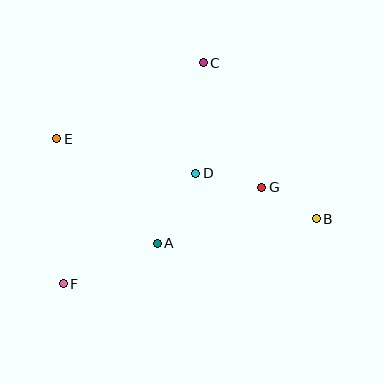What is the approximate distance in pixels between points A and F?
The distance between A and F is approximately 102 pixels.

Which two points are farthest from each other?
Points B and E are farthest from each other.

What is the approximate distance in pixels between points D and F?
The distance between D and F is approximately 173 pixels.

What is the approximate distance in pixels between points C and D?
The distance between C and D is approximately 111 pixels.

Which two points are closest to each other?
Points B and G are closest to each other.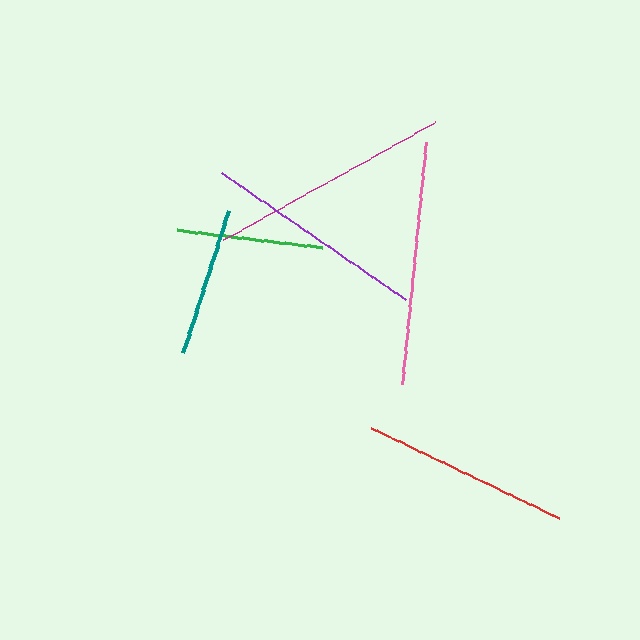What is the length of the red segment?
The red segment is approximately 209 pixels long.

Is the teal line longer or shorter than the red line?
The red line is longer than the teal line.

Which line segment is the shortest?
The green line is the shortest at approximately 146 pixels.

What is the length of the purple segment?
The purple segment is approximately 223 pixels long.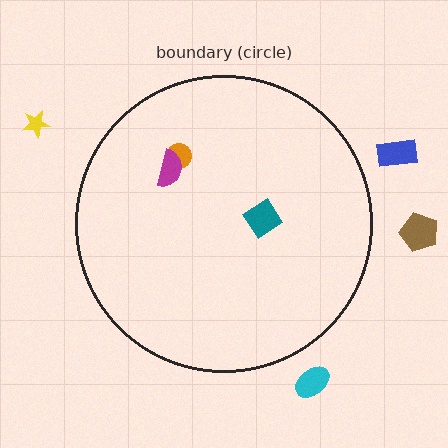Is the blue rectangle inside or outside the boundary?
Outside.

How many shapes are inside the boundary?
3 inside, 4 outside.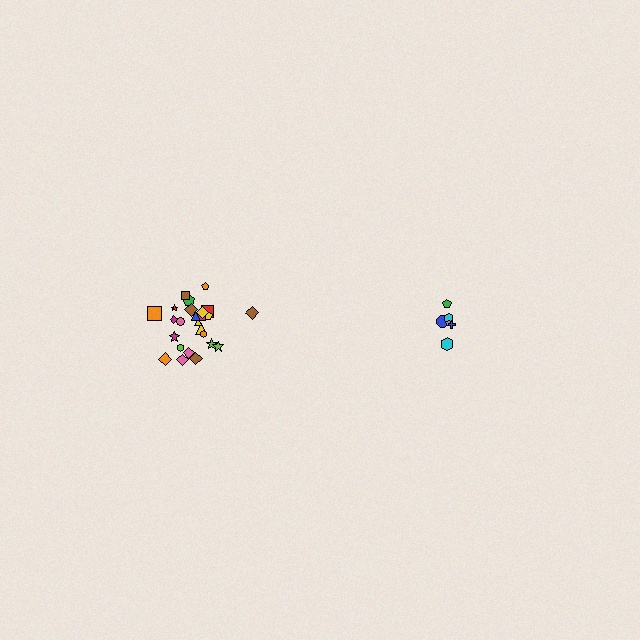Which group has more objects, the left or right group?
The left group.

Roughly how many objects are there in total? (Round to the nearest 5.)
Roughly 30 objects in total.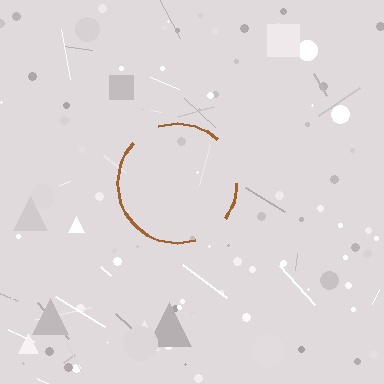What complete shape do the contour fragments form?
The contour fragments form a circle.